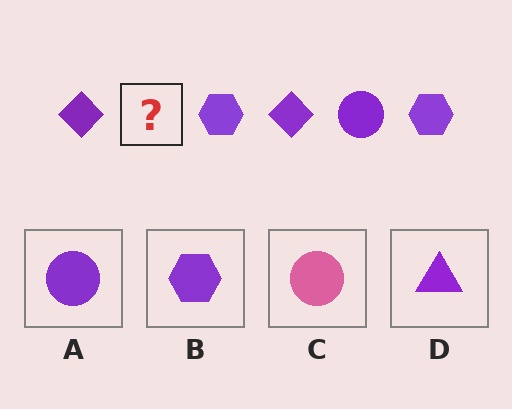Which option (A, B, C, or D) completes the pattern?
A.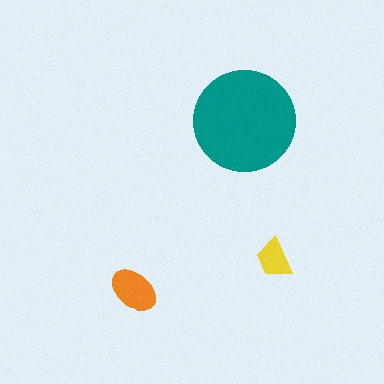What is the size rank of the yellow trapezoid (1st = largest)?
3rd.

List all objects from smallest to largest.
The yellow trapezoid, the orange ellipse, the teal circle.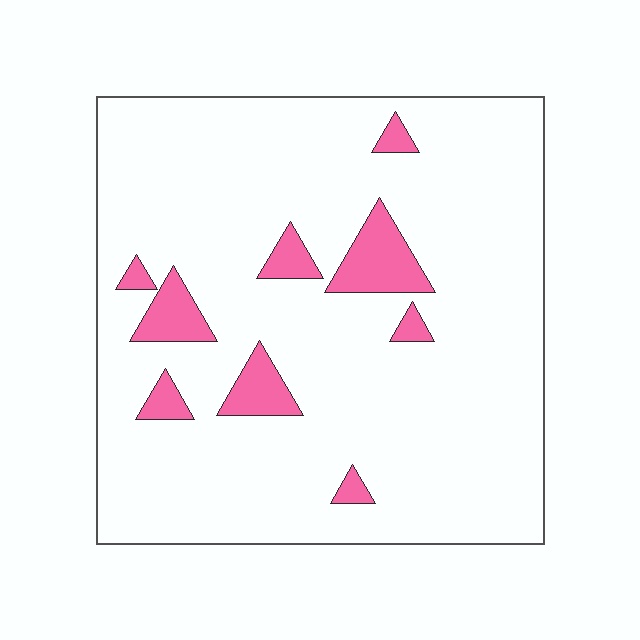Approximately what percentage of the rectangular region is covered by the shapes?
Approximately 10%.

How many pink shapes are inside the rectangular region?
9.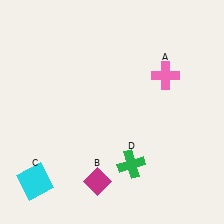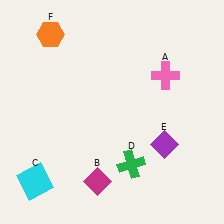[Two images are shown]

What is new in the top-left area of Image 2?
An orange hexagon (F) was added in the top-left area of Image 2.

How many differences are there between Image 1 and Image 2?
There are 2 differences between the two images.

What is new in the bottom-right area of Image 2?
A purple diamond (E) was added in the bottom-right area of Image 2.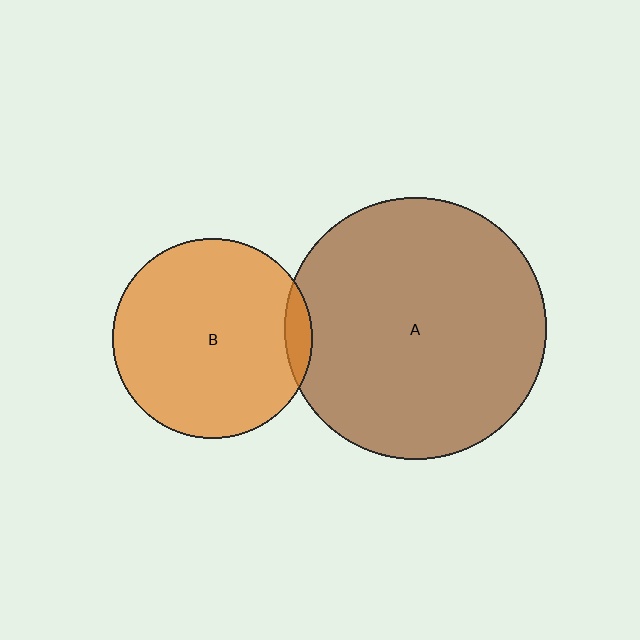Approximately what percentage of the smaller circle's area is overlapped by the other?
Approximately 5%.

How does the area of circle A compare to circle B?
Approximately 1.7 times.